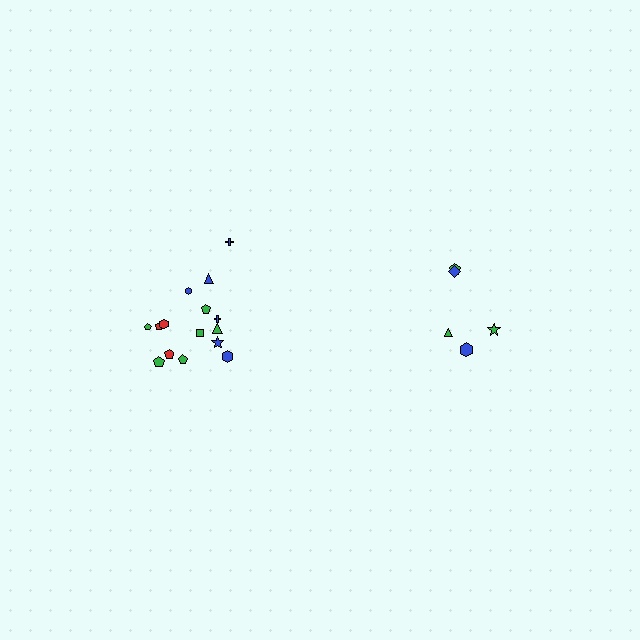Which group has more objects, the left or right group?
The left group.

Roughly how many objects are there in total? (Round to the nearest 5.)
Roughly 20 objects in total.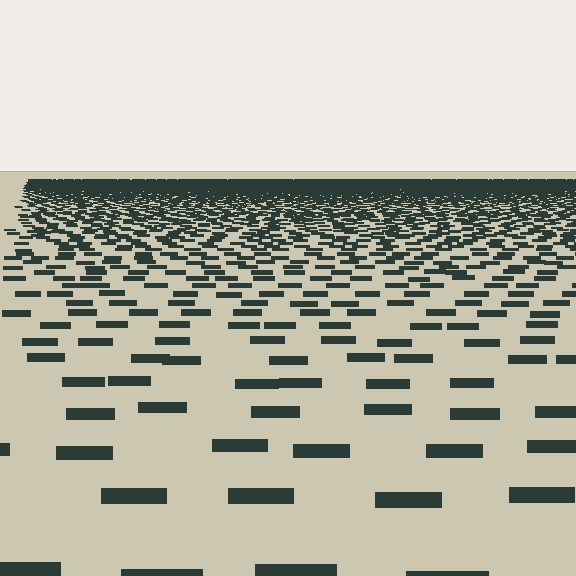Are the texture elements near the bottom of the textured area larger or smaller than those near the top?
Larger. Near the bottom, elements are closer to the viewer and appear at a bigger on-screen size.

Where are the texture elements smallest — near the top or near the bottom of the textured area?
Near the top.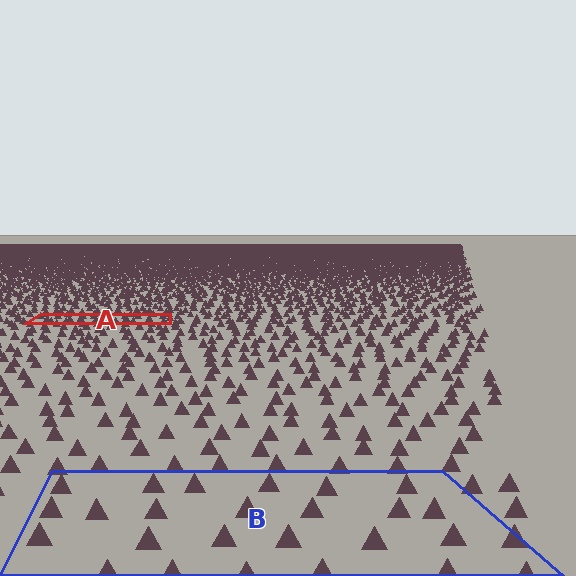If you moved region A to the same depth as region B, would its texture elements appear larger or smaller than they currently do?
They would appear larger. At a closer depth, the same texture elements are projected at a bigger on-screen size.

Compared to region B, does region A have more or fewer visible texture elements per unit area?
Region A has more texture elements per unit area — they are packed more densely because it is farther away.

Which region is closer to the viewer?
Region B is closer. The texture elements there are larger and more spread out.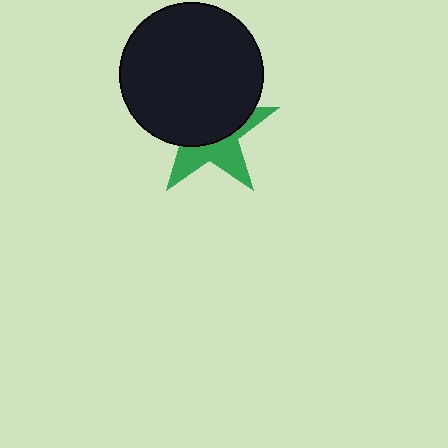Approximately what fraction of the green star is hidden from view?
Roughly 59% of the green star is hidden behind the black circle.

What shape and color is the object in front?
The object in front is a black circle.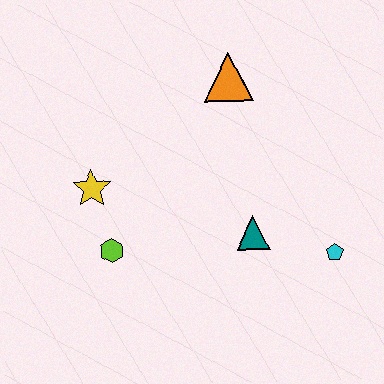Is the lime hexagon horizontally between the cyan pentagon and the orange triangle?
No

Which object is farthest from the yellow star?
The cyan pentagon is farthest from the yellow star.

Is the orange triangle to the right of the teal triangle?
No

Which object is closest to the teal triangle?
The cyan pentagon is closest to the teal triangle.